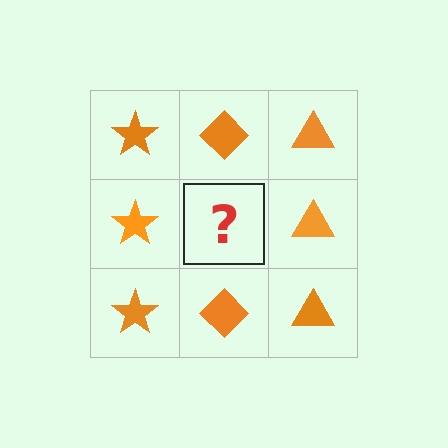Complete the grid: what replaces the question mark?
The question mark should be replaced with an orange diamond.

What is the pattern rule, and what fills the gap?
The rule is that each column has a consistent shape. The gap should be filled with an orange diamond.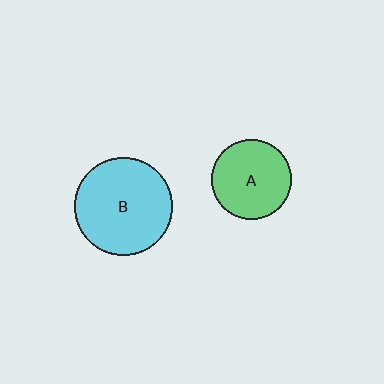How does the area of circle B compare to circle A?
Approximately 1.5 times.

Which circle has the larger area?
Circle B (cyan).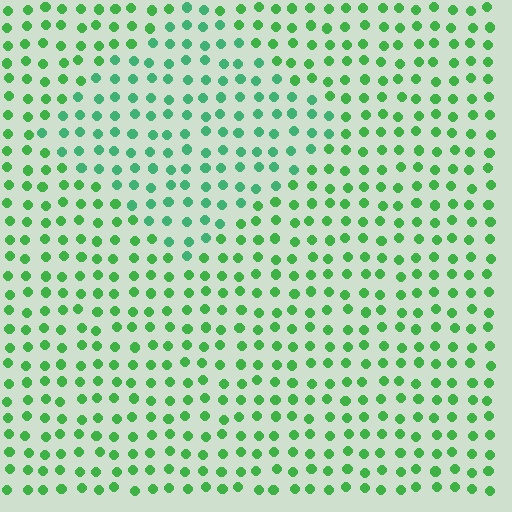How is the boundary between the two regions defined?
The boundary is defined purely by a slight shift in hue (about 24 degrees). Spacing, size, and orientation are identical on both sides.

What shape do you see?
I see a diamond.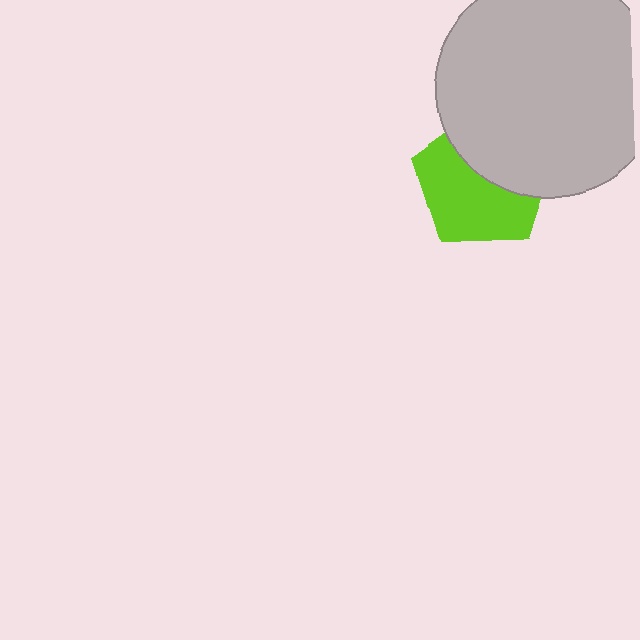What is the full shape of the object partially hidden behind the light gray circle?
The partially hidden object is a lime pentagon.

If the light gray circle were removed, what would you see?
You would see the complete lime pentagon.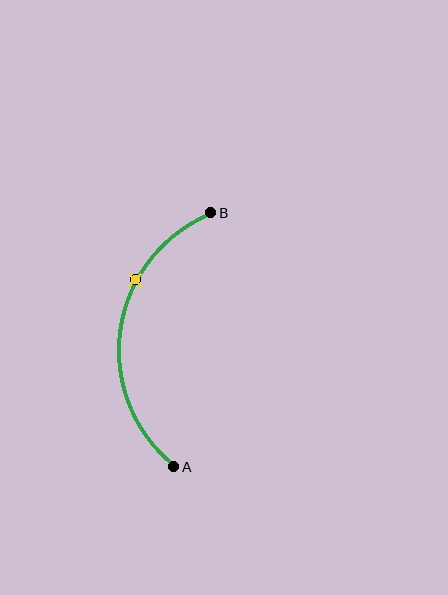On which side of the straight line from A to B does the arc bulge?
The arc bulges to the left of the straight line connecting A and B.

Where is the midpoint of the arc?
The arc midpoint is the point on the curve farthest from the straight line joining A and B. It sits to the left of that line.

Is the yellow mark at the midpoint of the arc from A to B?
No. The yellow mark lies on the arc but is closer to endpoint B. The arc midpoint would be at the point on the curve equidistant along the arc from both A and B.